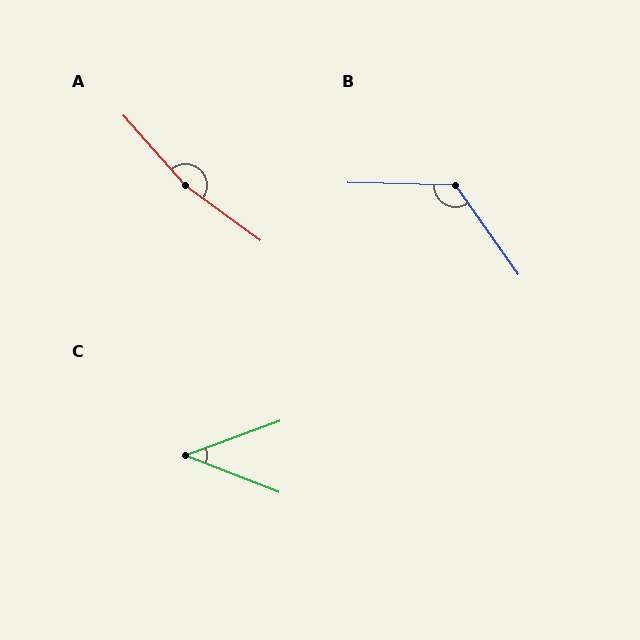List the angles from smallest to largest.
C (41°), B (127°), A (168°).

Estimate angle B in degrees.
Approximately 127 degrees.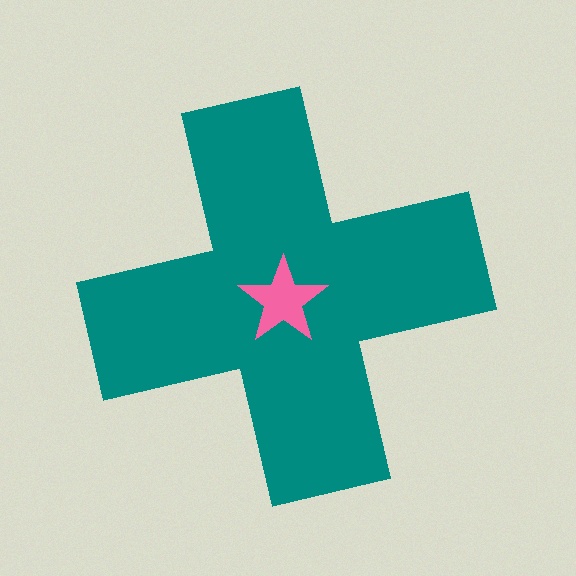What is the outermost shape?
The teal cross.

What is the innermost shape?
The pink star.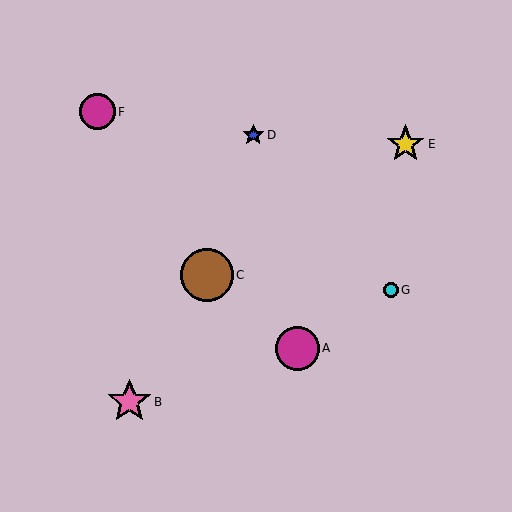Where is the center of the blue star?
The center of the blue star is at (253, 135).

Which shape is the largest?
The brown circle (labeled C) is the largest.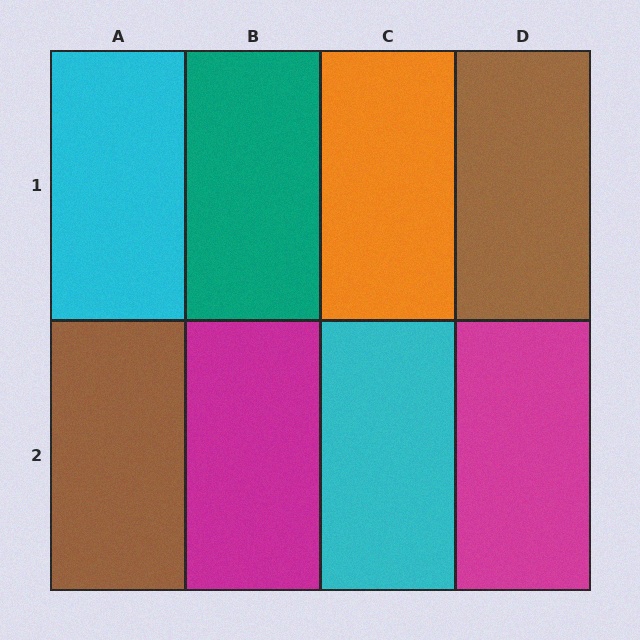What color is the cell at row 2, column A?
Brown.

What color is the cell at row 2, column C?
Cyan.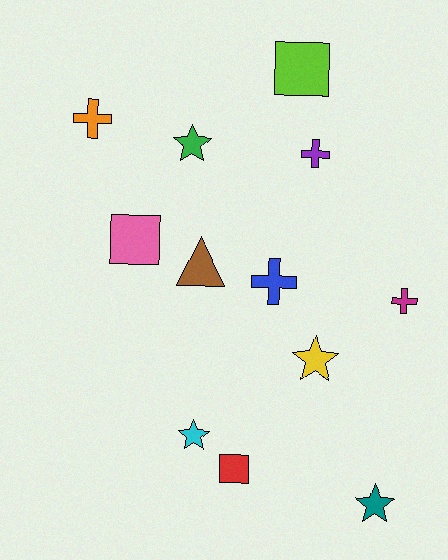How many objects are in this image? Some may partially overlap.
There are 12 objects.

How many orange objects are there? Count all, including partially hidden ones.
There is 1 orange object.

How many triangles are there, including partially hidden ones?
There is 1 triangle.